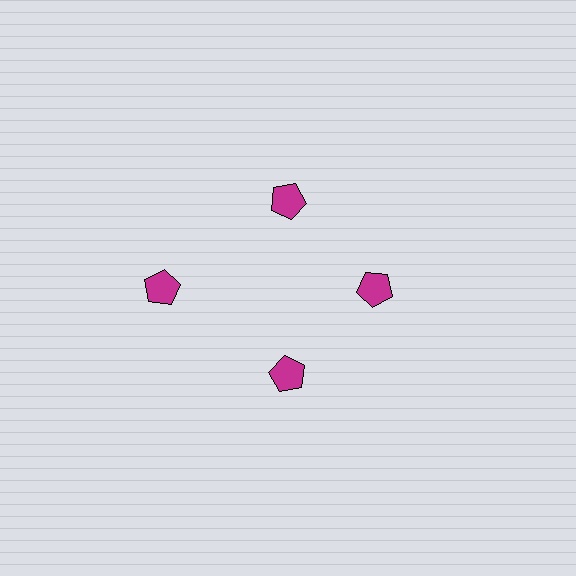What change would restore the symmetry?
The symmetry would be restored by moving it inward, back onto the ring so that all 4 pentagons sit at equal angles and equal distance from the center.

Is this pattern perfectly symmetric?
No. The 4 magenta pentagons are arranged in a ring, but one element near the 9 o'clock position is pushed outward from the center, breaking the 4-fold rotational symmetry.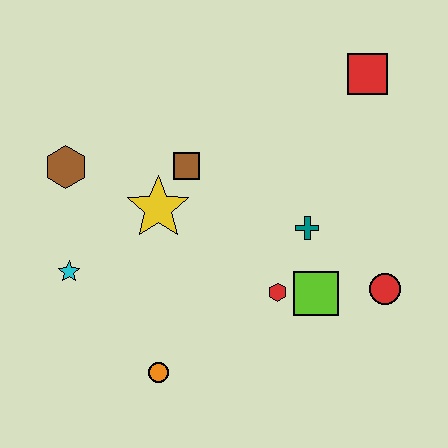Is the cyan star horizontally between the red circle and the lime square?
No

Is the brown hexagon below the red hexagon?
No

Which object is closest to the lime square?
The red hexagon is closest to the lime square.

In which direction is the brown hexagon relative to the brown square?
The brown hexagon is to the left of the brown square.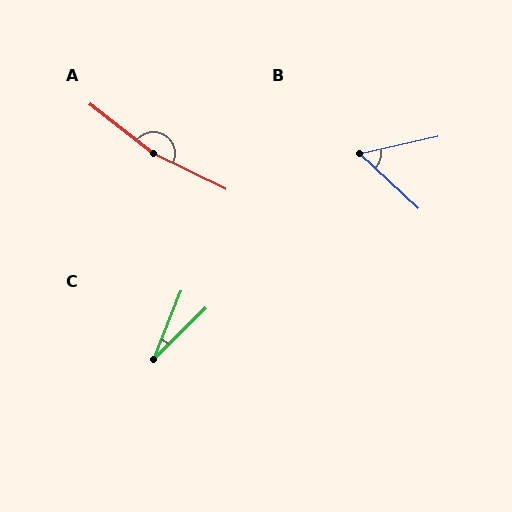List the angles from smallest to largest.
C (24°), B (56°), A (168°).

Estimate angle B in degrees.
Approximately 56 degrees.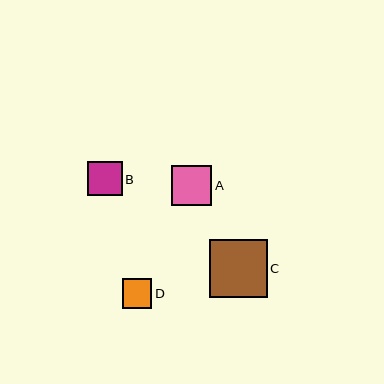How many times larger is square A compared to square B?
Square A is approximately 1.2 times the size of square B.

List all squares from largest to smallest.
From largest to smallest: C, A, B, D.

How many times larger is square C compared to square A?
Square C is approximately 1.4 times the size of square A.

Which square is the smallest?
Square D is the smallest with a size of approximately 30 pixels.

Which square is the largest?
Square C is the largest with a size of approximately 57 pixels.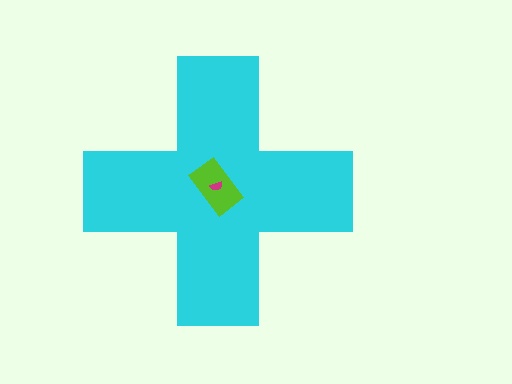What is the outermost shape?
The cyan cross.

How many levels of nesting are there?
3.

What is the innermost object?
The magenta semicircle.